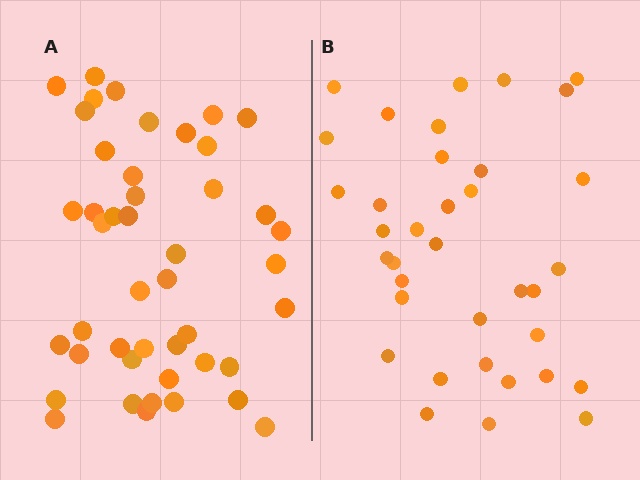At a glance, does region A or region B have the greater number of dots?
Region A (the left region) has more dots.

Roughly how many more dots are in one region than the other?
Region A has roughly 8 or so more dots than region B.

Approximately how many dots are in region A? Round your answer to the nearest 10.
About 40 dots. (The exact count is 45, which rounds to 40.)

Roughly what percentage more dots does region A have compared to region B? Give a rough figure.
About 25% more.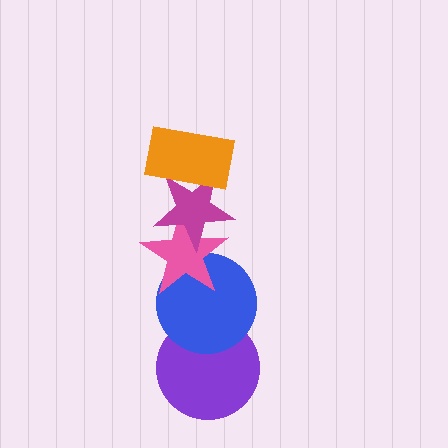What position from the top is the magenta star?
The magenta star is 2nd from the top.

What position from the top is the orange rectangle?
The orange rectangle is 1st from the top.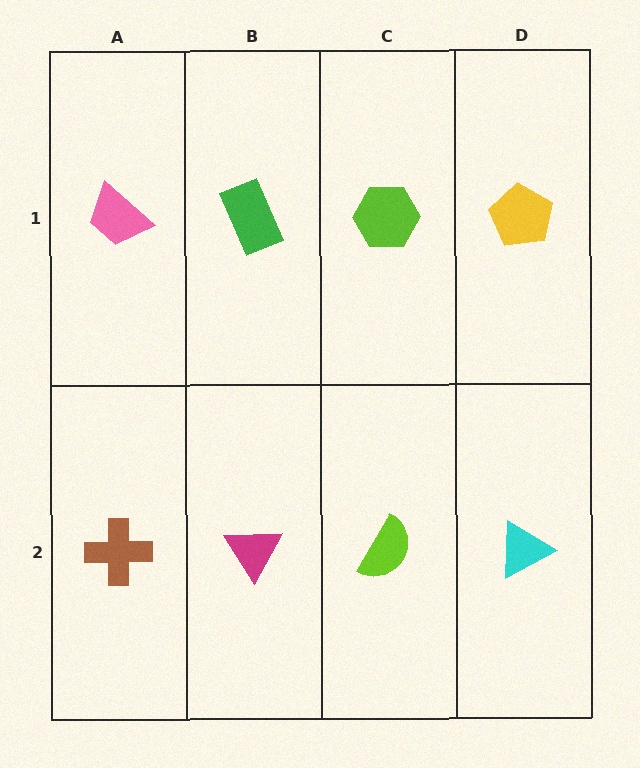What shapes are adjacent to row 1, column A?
A brown cross (row 2, column A), a green rectangle (row 1, column B).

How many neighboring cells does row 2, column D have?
2.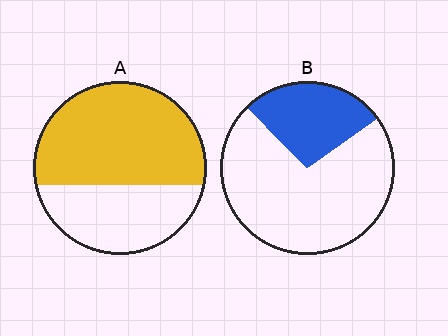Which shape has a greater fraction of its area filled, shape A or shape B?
Shape A.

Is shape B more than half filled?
No.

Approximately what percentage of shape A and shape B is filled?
A is approximately 60% and B is approximately 30%.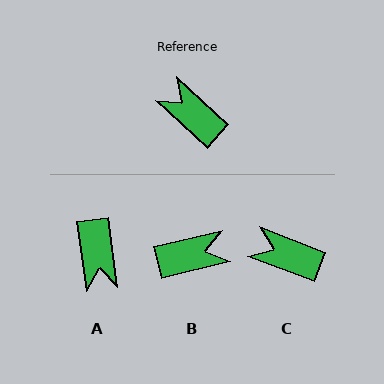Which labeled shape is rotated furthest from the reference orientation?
A, about 140 degrees away.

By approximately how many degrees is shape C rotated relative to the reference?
Approximately 22 degrees counter-clockwise.